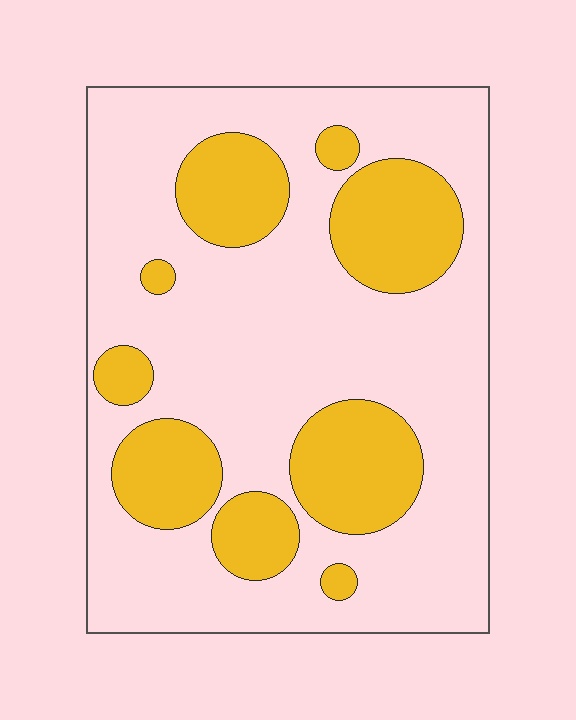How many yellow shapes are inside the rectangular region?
9.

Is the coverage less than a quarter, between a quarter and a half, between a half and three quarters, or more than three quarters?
Between a quarter and a half.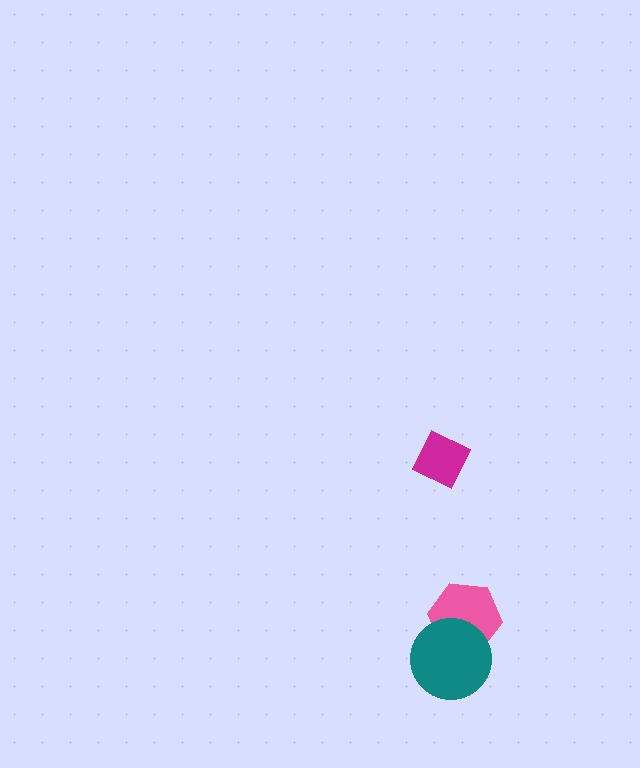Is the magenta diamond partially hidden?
No, no other shape covers it.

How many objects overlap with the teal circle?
1 object overlaps with the teal circle.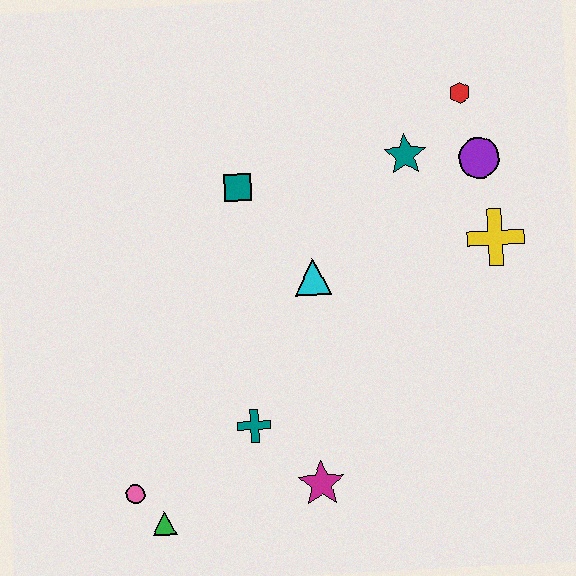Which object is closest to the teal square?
The cyan triangle is closest to the teal square.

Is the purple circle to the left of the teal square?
No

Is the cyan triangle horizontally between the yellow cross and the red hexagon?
No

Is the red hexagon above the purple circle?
Yes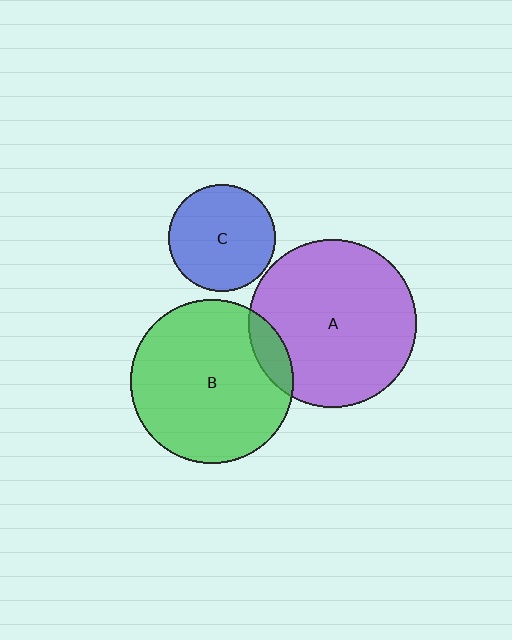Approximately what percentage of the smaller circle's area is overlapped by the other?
Approximately 10%.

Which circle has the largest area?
Circle A (purple).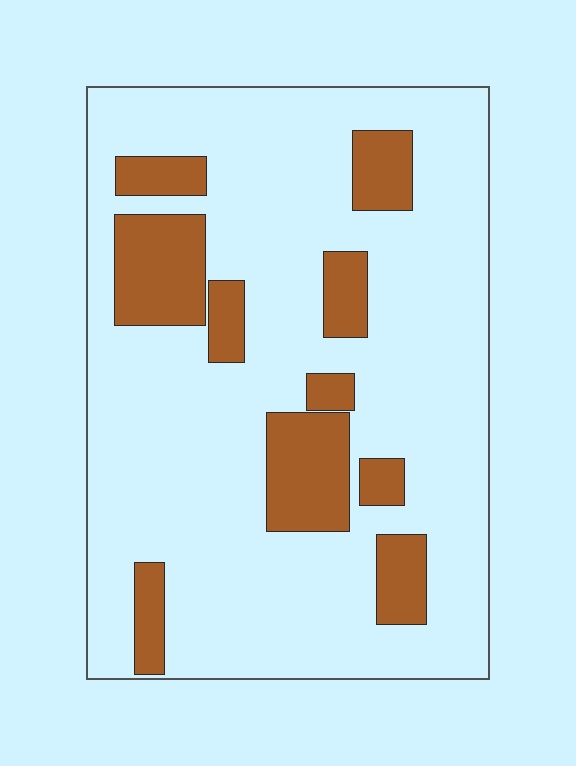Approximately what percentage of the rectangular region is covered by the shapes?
Approximately 20%.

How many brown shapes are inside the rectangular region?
10.